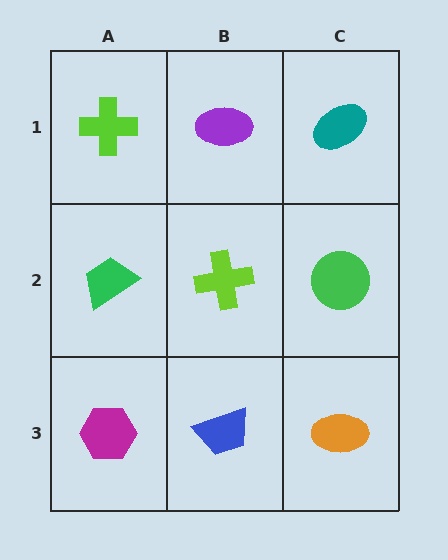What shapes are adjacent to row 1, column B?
A lime cross (row 2, column B), a lime cross (row 1, column A), a teal ellipse (row 1, column C).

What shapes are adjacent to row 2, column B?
A purple ellipse (row 1, column B), a blue trapezoid (row 3, column B), a green trapezoid (row 2, column A), a green circle (row 2, column C).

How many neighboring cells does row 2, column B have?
4.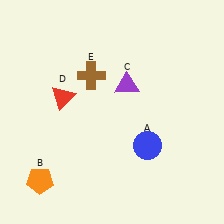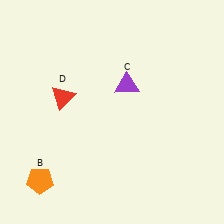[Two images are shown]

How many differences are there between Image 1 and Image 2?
There are 2 differences between the two images.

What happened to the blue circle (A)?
The blue circle (A) was removed in Image 2. It was in the bottom-right area of Image 1.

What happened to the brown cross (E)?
The brown cross (E) was removed in Image 2. It was in the top-left area of Image 1.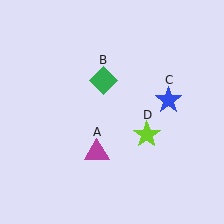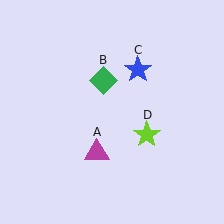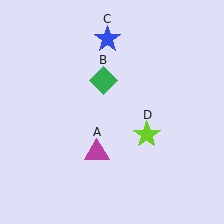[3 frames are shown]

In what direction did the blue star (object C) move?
The blue star (object C) moved up and to the left.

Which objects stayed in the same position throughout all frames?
Magenta triangle (object A) and green diamond (object B) and lime star (object D) remained stationary.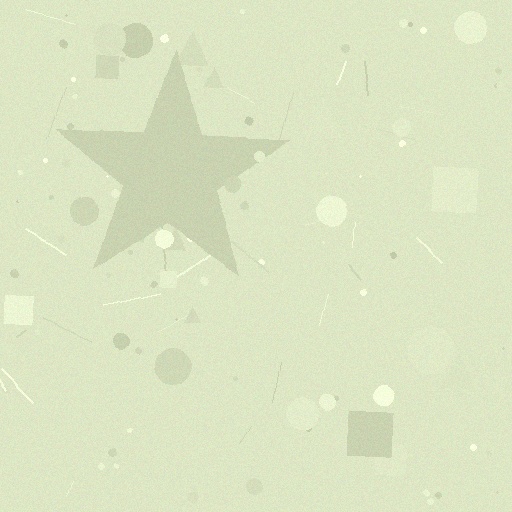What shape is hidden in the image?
A star is hidden in the image.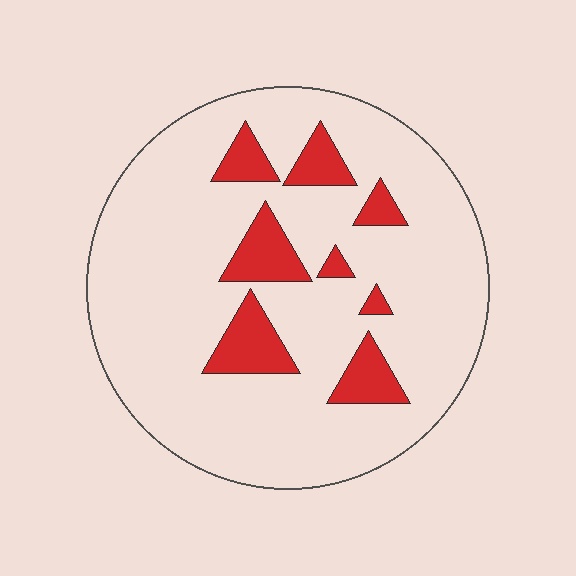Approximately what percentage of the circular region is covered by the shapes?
Approximately 15%.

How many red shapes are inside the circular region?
8.